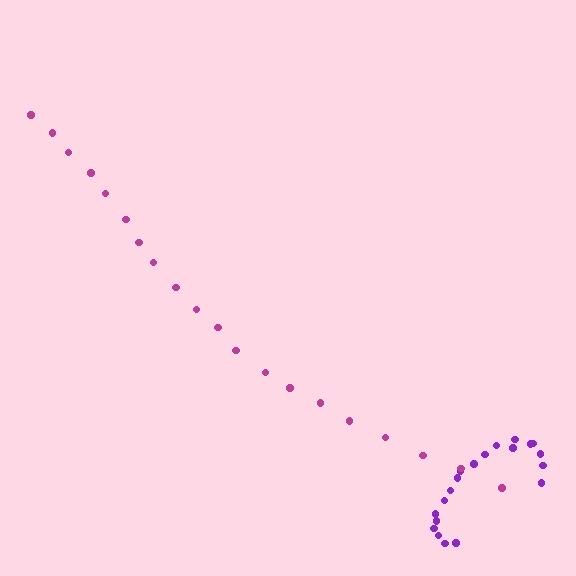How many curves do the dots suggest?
There are 2 distinct paths.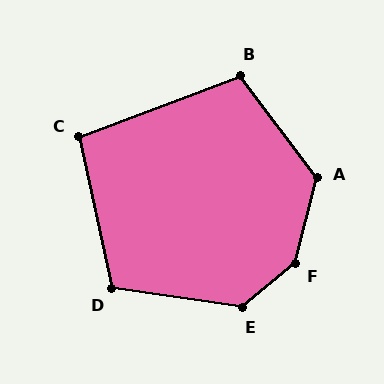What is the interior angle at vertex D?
Approximately 110 degrees (obtuse).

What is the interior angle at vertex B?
Approximately 106 degrees (obtuse).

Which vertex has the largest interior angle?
F, at approximately 144 degrees.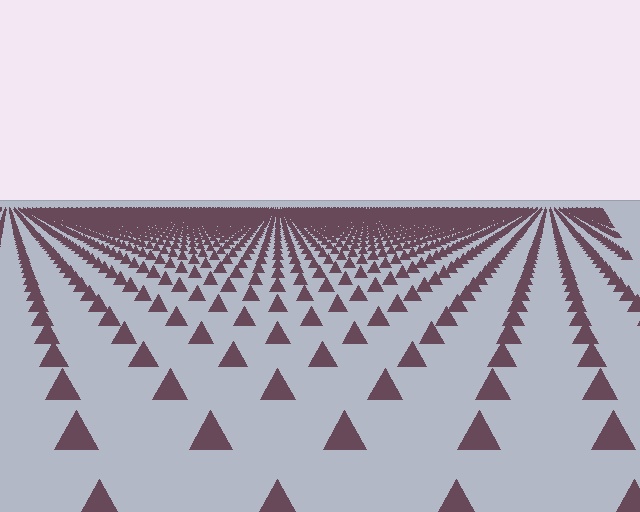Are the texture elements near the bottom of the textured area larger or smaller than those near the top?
Larger. Near the bottom, elements are closer to the viewer and appear at a bigger on-screen size.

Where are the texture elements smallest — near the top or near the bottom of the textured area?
Near the top.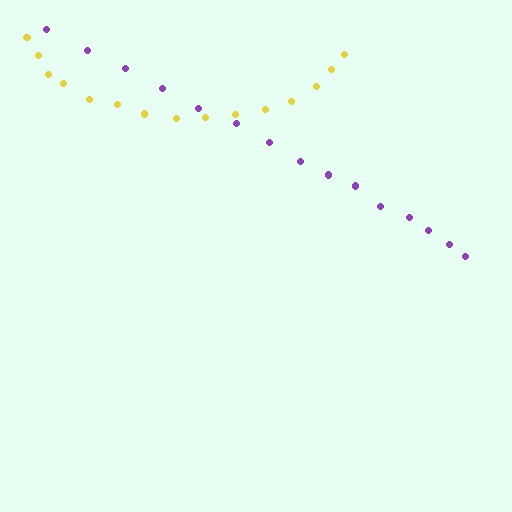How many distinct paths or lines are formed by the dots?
There are 2 distinct paths.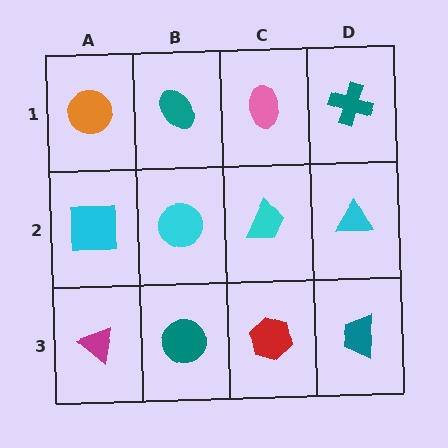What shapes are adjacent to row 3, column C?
A cyan trapezoid (row 2, column C), a teal circle (row 3, column B), a teal trapezoid (row 3, column D).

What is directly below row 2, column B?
A teal circle.